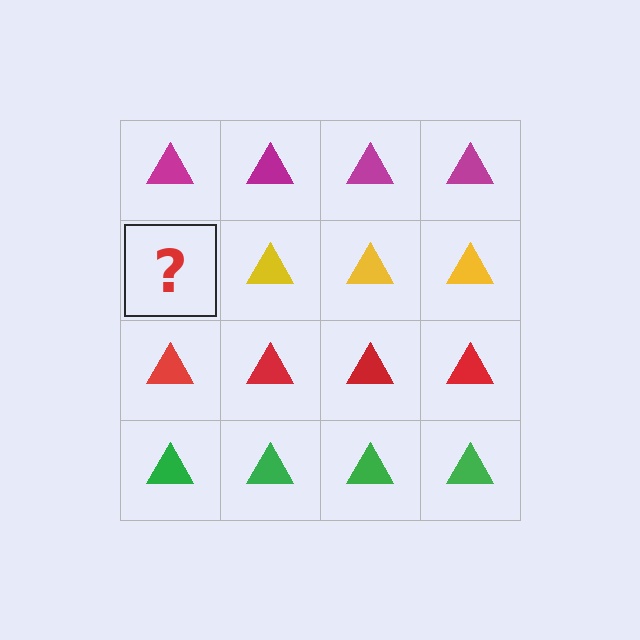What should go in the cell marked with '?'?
The missing cell should contain a yellow triangle.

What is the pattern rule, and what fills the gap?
The rule is that each row has a consistent color. The gap should be filled with a yellow triangle.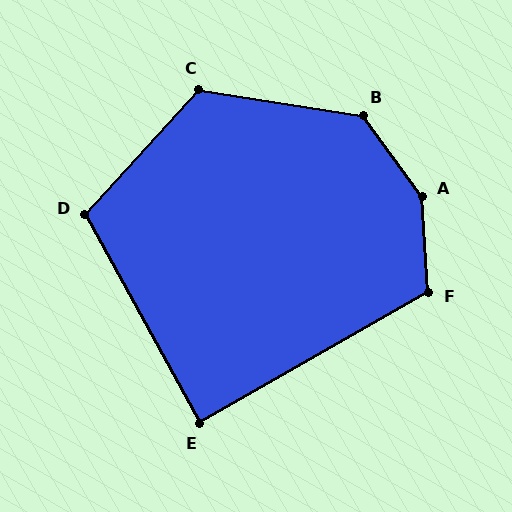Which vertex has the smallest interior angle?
E, at approximately 89 degrees.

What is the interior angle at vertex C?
Approximately 123 degrees (obtuse).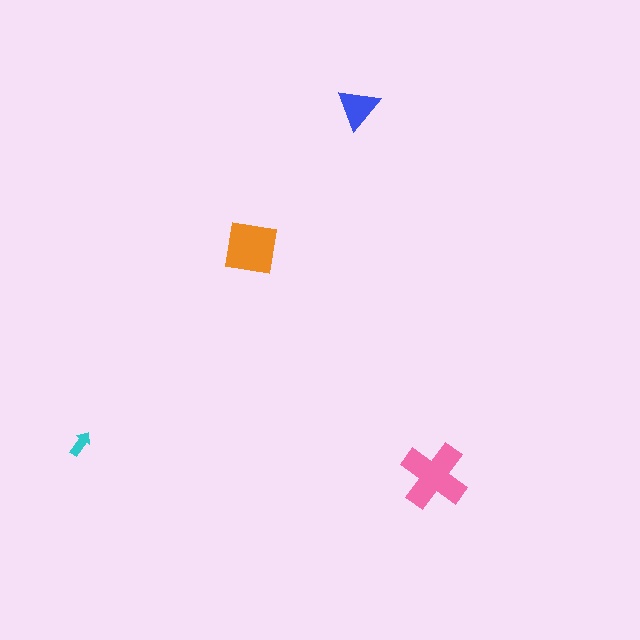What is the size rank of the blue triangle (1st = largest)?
3rd.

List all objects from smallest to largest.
The cyan arrow, the blue triangle, the orange square, the pink cross.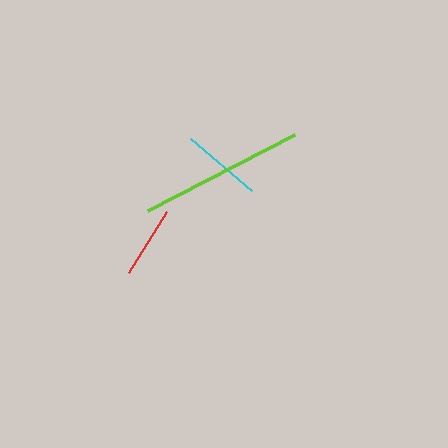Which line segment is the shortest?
The red line is the shortest at approximately 71 pixels.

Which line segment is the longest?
The lime line is the longest at approximately 165 pixels.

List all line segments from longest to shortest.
From longest to shortest: lime, cyan, red.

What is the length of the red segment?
The red segment is approximately 71 pixels long.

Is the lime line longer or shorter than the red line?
The lime line is longer than the red line.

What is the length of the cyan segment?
The cyan segment is approximately 80 pixels long.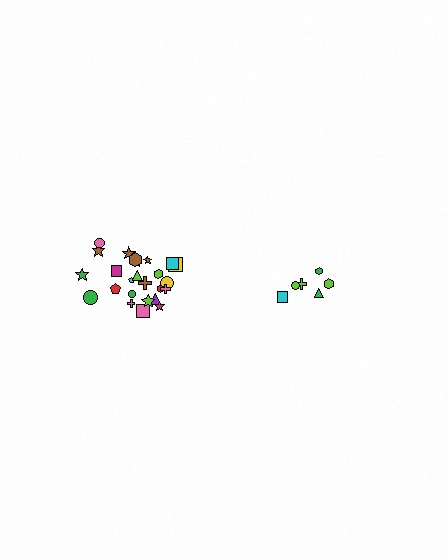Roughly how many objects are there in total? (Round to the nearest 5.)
Roughly 30 objects in total.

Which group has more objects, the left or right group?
The left group.